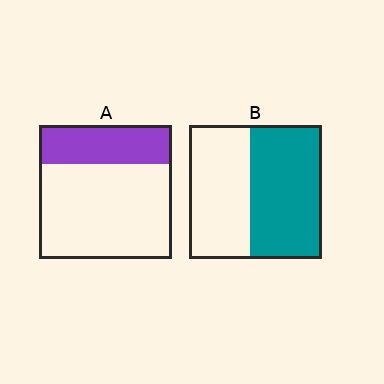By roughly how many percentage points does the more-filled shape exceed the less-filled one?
By roughly 25 percentage points (B over A).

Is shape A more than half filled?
No.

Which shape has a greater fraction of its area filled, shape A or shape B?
Shape B.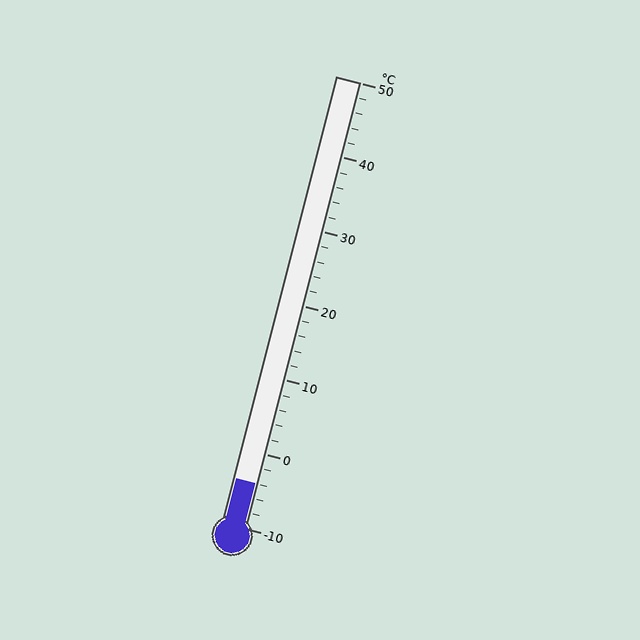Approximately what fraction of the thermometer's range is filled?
The thermometer is filled to approximately 10% of its range.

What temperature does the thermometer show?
The thermometer shows approximately -4°C.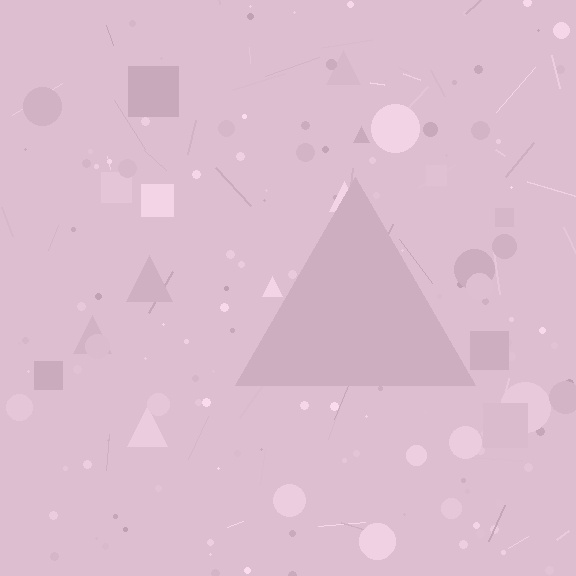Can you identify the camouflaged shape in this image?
The camouflaged shape is a triangle.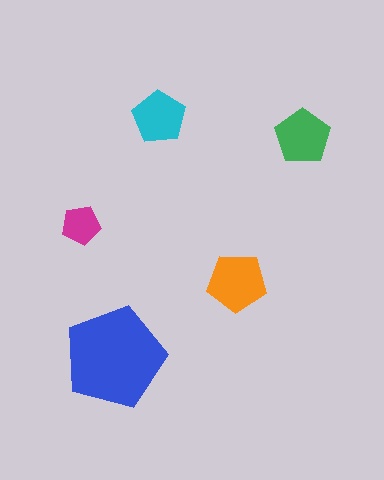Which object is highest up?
The cyan pentagon is topmost.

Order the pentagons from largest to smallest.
the blue one, the orange one, the green one, the cyan one, the magenta one.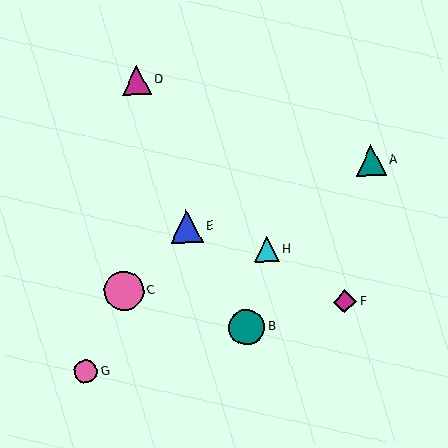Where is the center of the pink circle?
The center of the pink circle is at (86, 371).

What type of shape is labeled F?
Shape F is a magenta diamond.